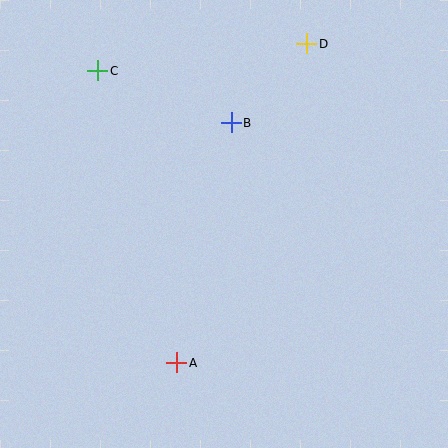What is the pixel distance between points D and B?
The distance between D and B is 109 pixels.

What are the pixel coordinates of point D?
Point D is at (307, 44).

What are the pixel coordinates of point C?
Point C is at (98, 71).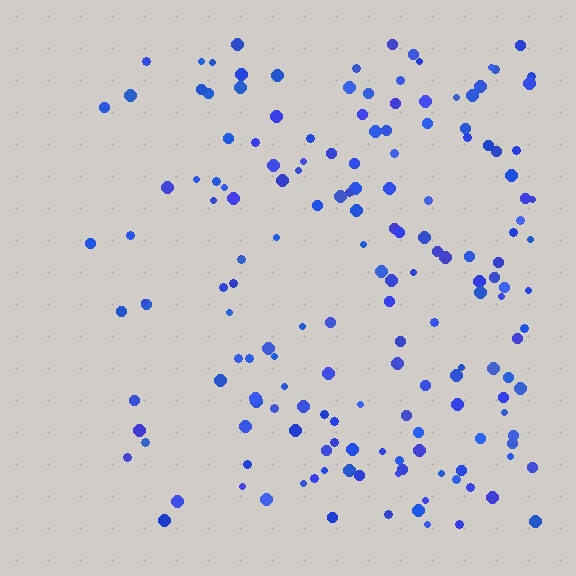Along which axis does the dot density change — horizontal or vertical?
Horizontal.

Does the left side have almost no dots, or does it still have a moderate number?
Still a moderate number, just noticeably fewer than the right.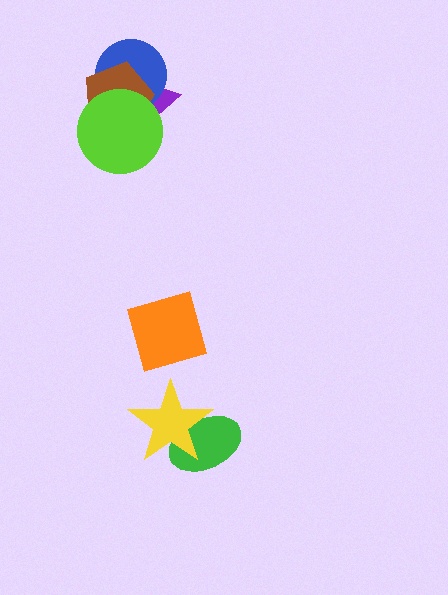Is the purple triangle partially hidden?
Yes, it is partially covered by another shape.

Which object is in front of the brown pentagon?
The lime circle is in front of the brown pentagon.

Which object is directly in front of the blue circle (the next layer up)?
The brown pentagon is directly in front of the blue circle.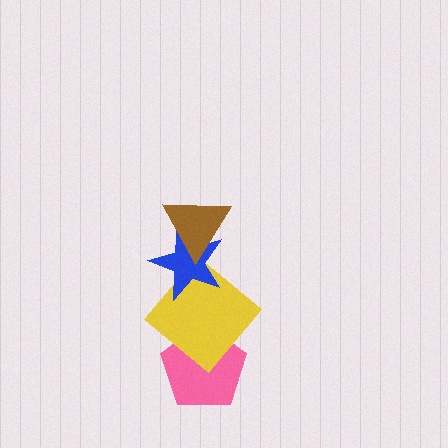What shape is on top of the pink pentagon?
The yellow diamond is on top of the pink pentagon.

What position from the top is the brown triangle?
The brown triangle is 1st from the top.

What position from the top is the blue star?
The blue star is 2nd from the top.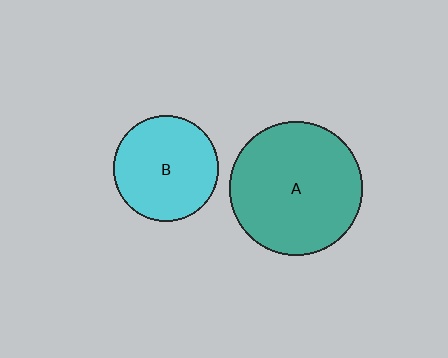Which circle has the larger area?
Circle A (teal).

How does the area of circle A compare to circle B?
Approximately 1.6 times.